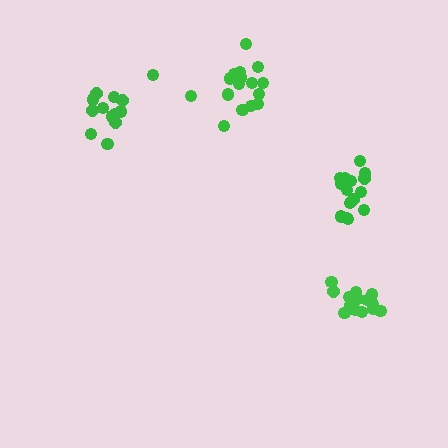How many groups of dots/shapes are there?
There are 4 groups.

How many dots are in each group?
Group 1: 17 dots, Group 2: 14 dots, Group 3: 16 dots, Group 4: 15 dots (62 total).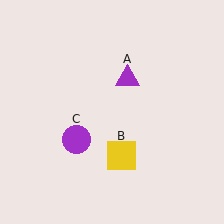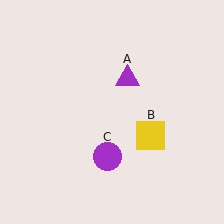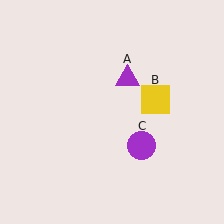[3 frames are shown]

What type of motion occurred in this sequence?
The yellow square (object B), purple circle (object C) rotated counterclockwise around the center of the scene.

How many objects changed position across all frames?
2 objects changed position: yellow square (object B), purple circle (object C).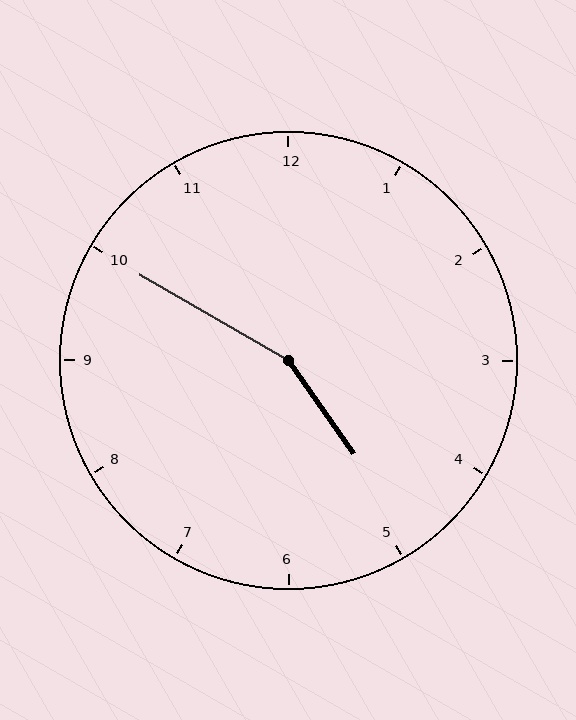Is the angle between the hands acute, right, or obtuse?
It is obtuse.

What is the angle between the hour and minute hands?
Approximately 155 degrees.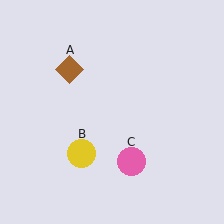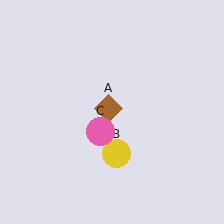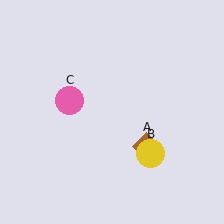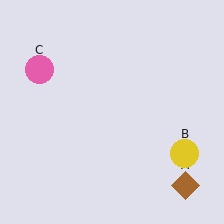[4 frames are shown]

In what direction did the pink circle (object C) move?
The pink circle (object C) moved up and to the left.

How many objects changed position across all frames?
3 objects changed position: brown diamond (object A), yellow circle (object B), pink circle (object C).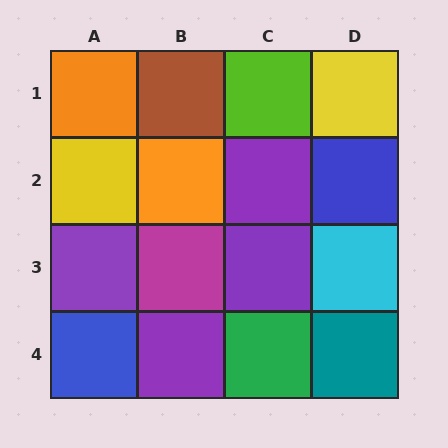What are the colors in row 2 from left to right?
Yellow, orange, purple, blue.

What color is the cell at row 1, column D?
Yellow.